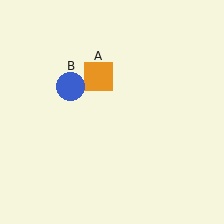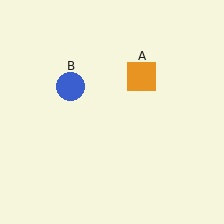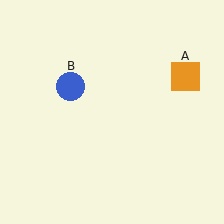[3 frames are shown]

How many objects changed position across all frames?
1 object changed position: orange square (object A).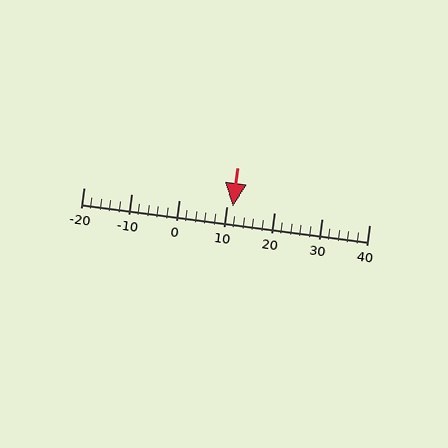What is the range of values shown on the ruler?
The ruler shows values from -20 to 40.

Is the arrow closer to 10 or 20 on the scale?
The arrow is closer to 10.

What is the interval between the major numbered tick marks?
The major tick marks are spaced 10 units apart.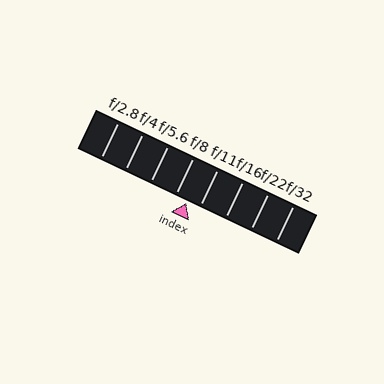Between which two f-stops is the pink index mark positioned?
The index mark is between f/8 and f/11.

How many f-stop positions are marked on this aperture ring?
There are 8 f-stop positions marked.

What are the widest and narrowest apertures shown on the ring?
The widest aperture shown is f/2.8 and the narrowest is f/32.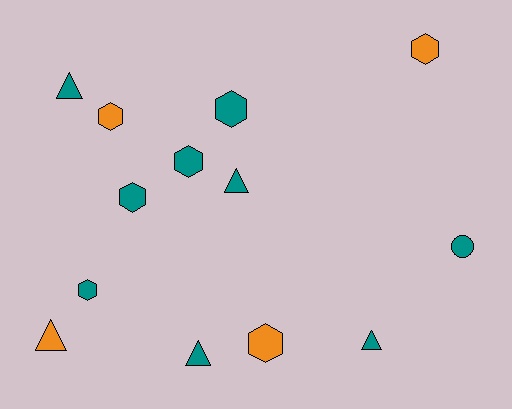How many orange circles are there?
There are no orange circles.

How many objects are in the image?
There are 13 objects.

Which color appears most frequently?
Teal, with 9 objects.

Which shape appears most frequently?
Hexagon, with 7 objects.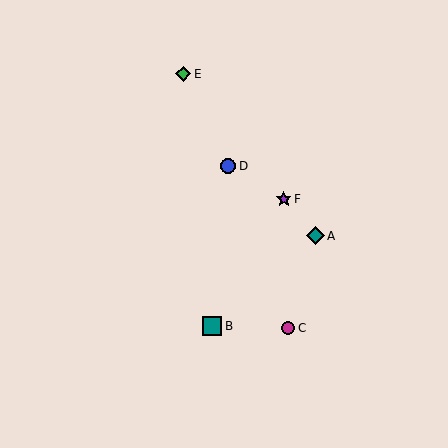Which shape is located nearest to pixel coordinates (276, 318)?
The magenta circle (labeled C) at (288, 328) is nearest to that location.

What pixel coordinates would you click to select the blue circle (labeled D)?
Click at (228, 166) to select the blue circle D.